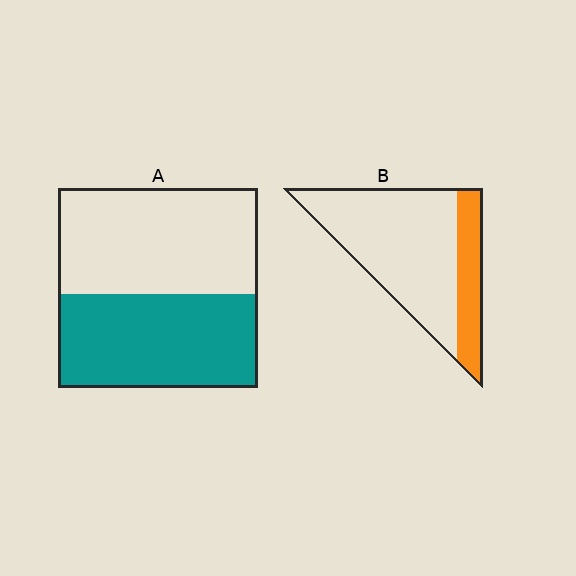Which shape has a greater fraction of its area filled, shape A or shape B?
Shape A.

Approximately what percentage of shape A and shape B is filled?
A is approximately 45% and B is approximately 25%.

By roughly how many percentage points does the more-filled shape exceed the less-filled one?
By roughly 25 percentage points (A over B).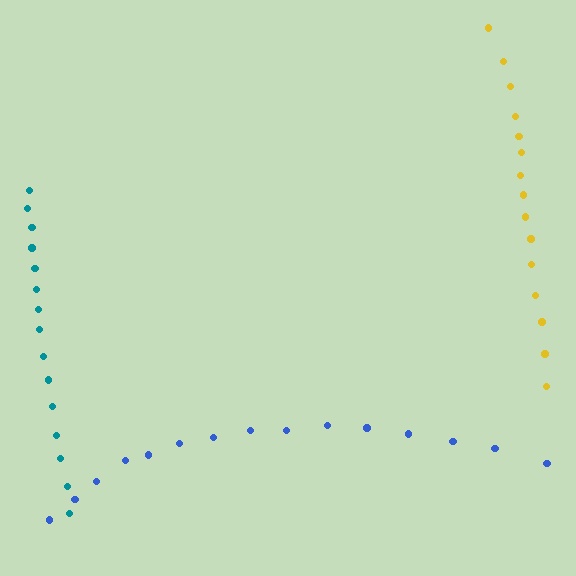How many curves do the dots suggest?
There are 3 distinct paths.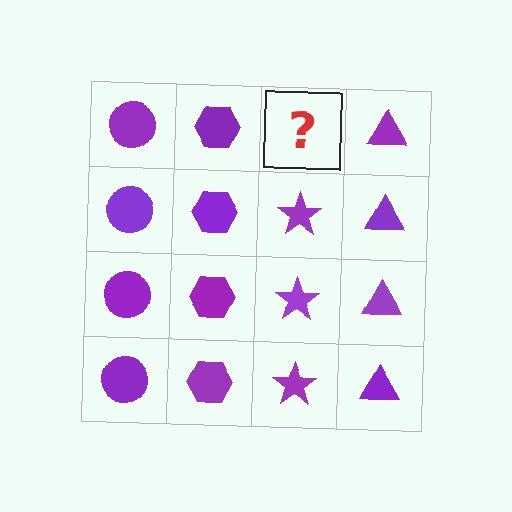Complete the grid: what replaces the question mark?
The question mark should be replaced with a purple star.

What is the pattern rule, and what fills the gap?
The rule is that each column has a consistent shape. The gap should be filled with a purple star.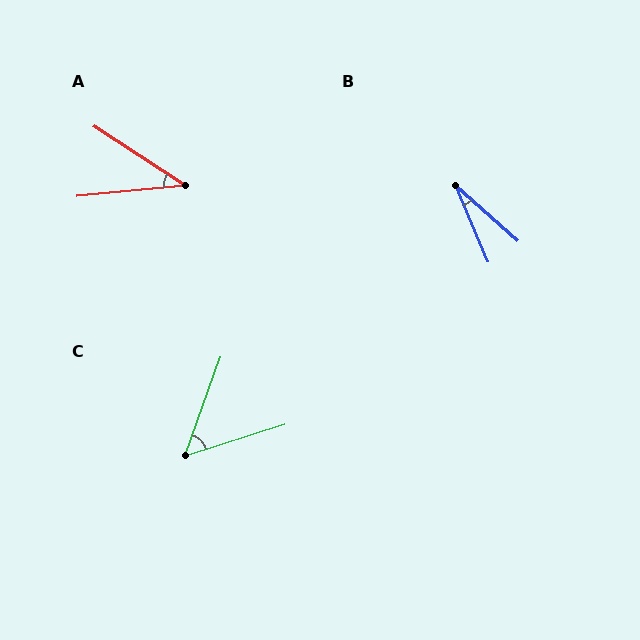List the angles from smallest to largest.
B (25°), A (38°), C (52°).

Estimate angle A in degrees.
Approximately 38 degrees.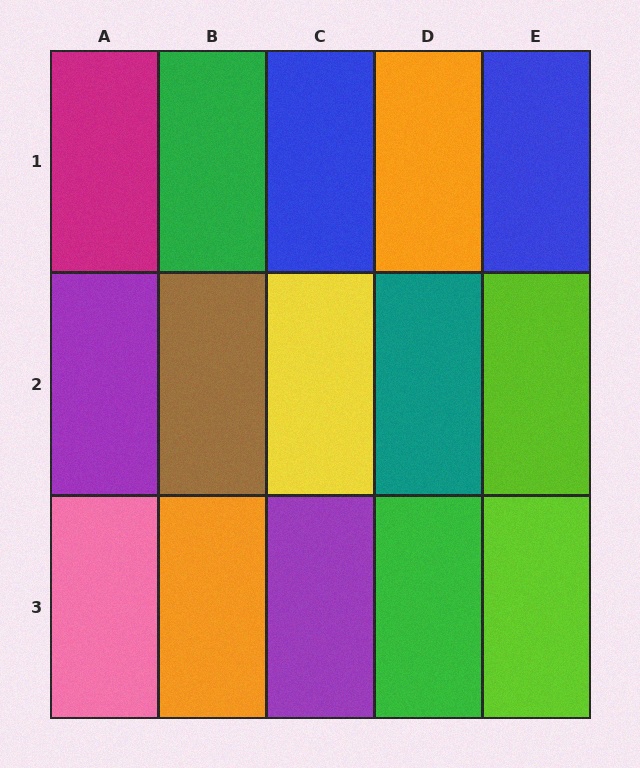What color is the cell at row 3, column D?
Green.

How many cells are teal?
1 cell is teal.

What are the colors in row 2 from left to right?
Purple, brown, yellow, teal, lime.